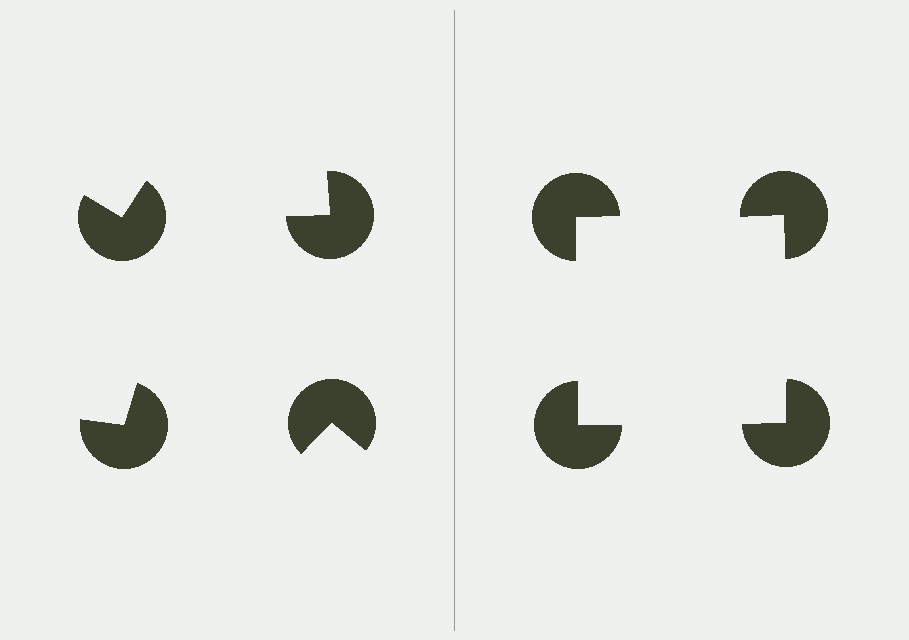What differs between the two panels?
The pac-man discs are positioned identically on both sides; only the wedge orientations differ. On the right they align to a square; on the left they are misaligned.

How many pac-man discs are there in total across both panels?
8 — 4 on each side.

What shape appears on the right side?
An illusory square.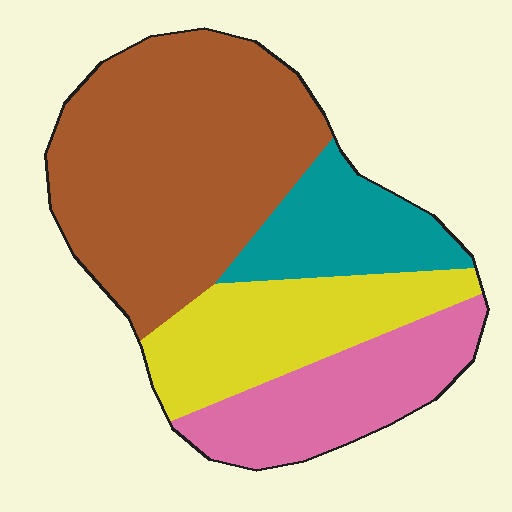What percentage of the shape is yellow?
Yellow covers around 20% of the shape.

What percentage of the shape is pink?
Pink takes up less than a quarter of the shape.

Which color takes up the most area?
Brown, at roughly 45%.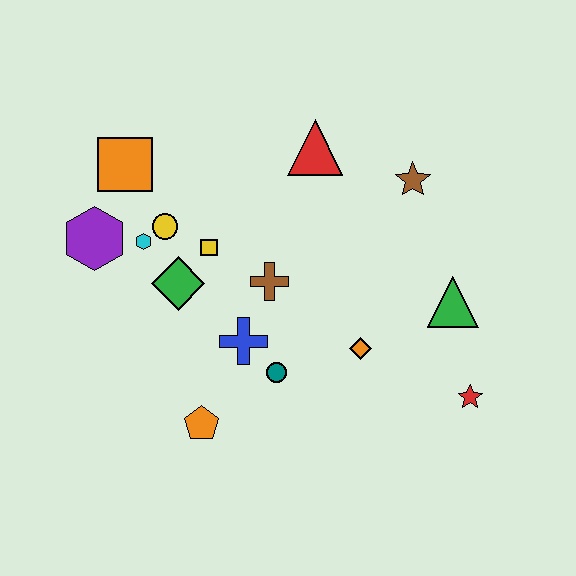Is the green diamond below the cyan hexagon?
Yes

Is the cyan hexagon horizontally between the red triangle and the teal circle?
No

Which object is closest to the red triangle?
The brown star is closest to the red triangle.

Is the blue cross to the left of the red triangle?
Yes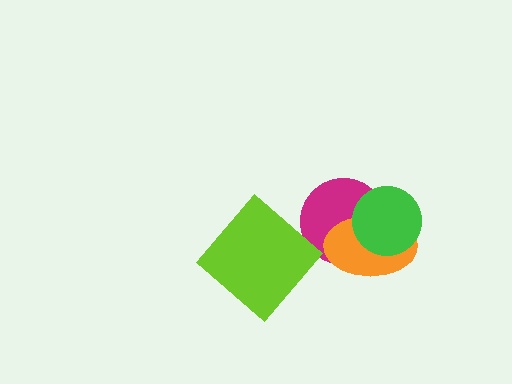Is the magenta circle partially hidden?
Yes, it is partially covered by another shape.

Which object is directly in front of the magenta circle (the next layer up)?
The orange ellipse is directly in front of the magenta circle.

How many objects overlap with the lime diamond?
0 objects overlap with the lime diamond.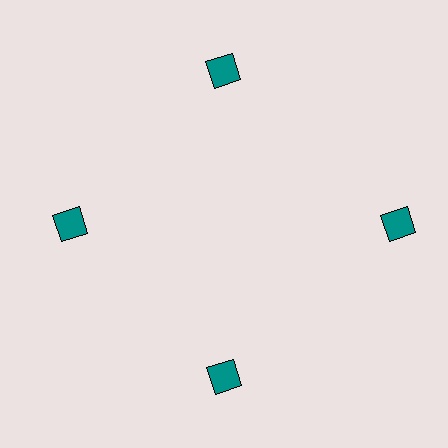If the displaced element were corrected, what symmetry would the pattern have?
It would have 4-fold rotational symmetry — the pattern would map onto itself every 90 degrees.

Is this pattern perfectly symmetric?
No. The 4 teal diamonds are arranged in a ring, but one element near the 3 o'clock position is pushed outward from the center, breaking the 4-fold rotational symmetry.